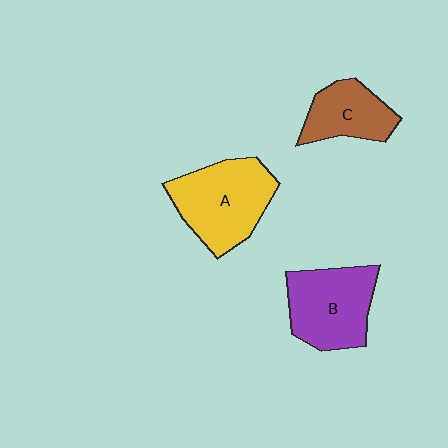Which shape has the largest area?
Shape A (yellow).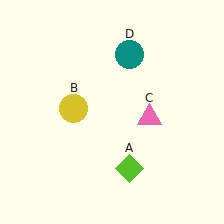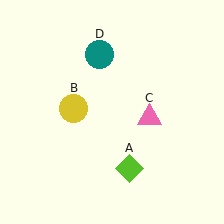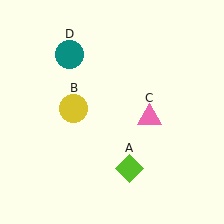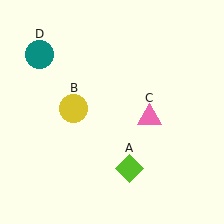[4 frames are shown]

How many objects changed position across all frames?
1 object changed position: teal circle (object D).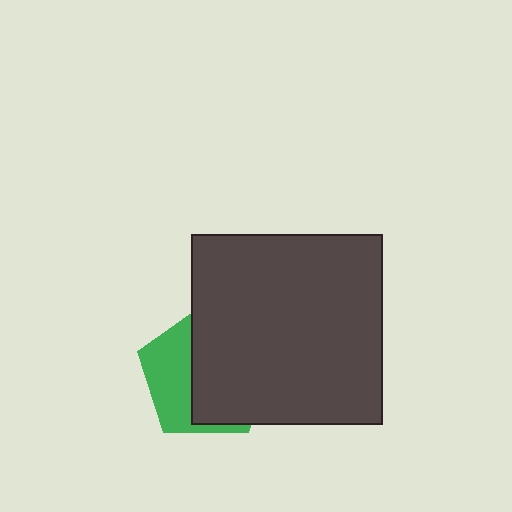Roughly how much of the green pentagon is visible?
A small part of it is visible (roughly 39%).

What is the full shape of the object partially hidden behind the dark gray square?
The partially hidden object is a green pentagon.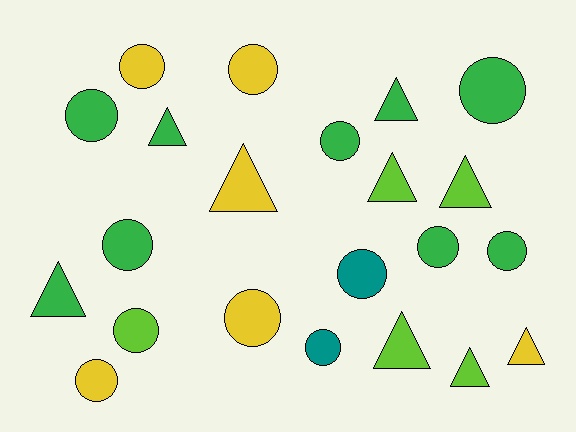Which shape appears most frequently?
Circle, with 13 objects.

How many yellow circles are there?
There are 4 yellow circles.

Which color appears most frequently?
Green, with 9 objects.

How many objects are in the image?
There are 22 objects.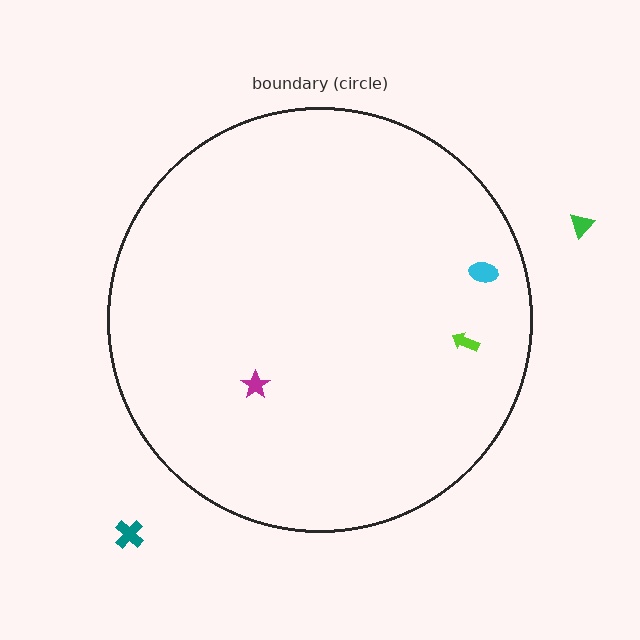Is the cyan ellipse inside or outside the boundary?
Inside.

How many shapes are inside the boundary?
3 inside, 2 outside.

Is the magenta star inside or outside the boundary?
Inside.